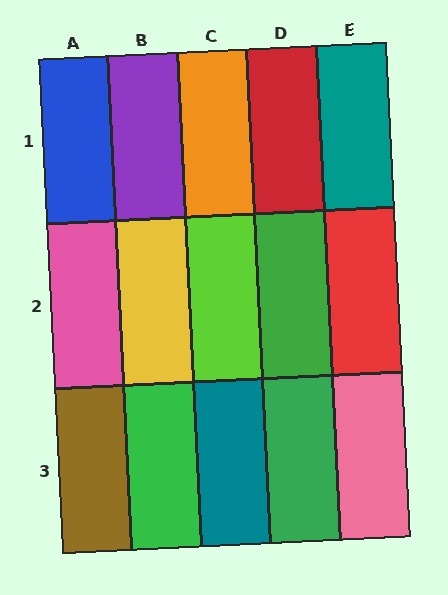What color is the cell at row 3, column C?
Teal.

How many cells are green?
3 cells are green.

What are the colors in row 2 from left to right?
Pink, yellow, lime, green, red.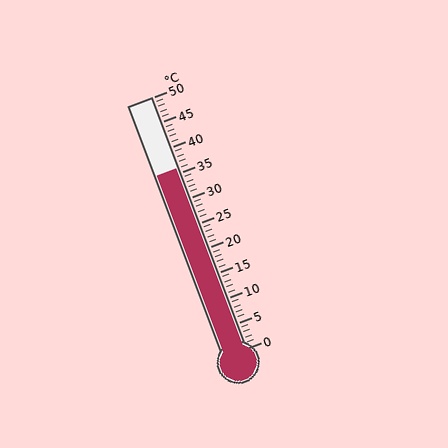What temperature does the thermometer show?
The thermometer shows approximately 36°C.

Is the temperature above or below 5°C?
The temperature is above 5°C.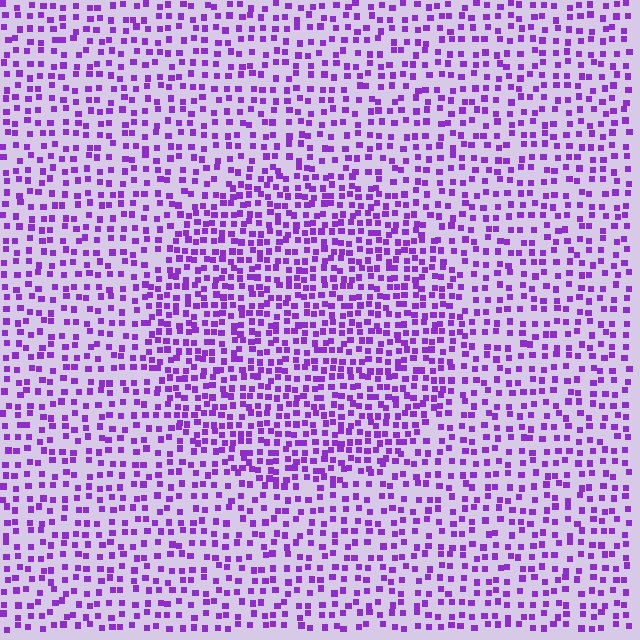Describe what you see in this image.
The image contains small purple elements arranged at two different densities. A circle-shaped region is visible where the elements are more densely packed than the surrounding area.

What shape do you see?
I see a circle.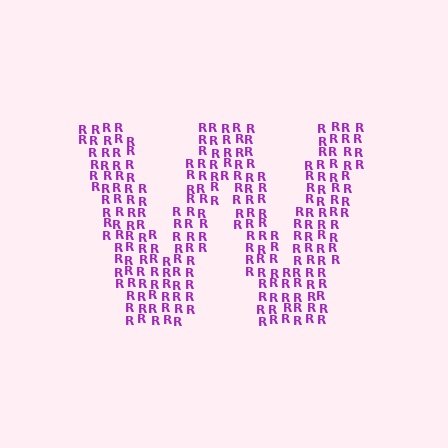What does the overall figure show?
The overall figure shows the letter W.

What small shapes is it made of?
It is made of small letter R's.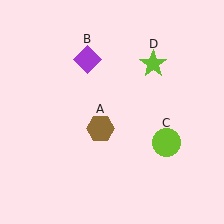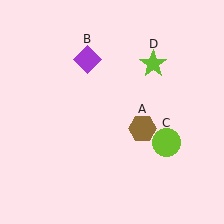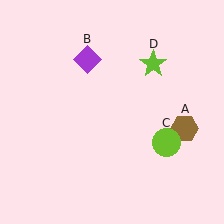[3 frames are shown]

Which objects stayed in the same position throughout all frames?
Purple diamond (object B) and lime circle (object C) and lime star (object D) remained stationary.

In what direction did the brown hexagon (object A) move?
The brown hexagon (object A) moved right.